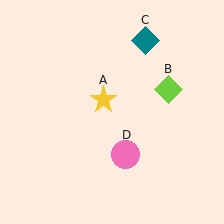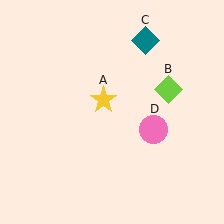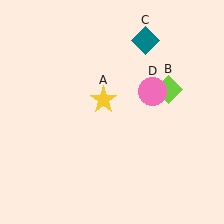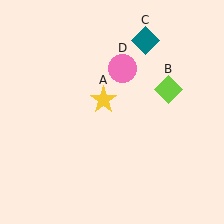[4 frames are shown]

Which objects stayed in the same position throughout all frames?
Yellow star (object A) and lime diamond (object B) and teal diamond (object C) remained stationary.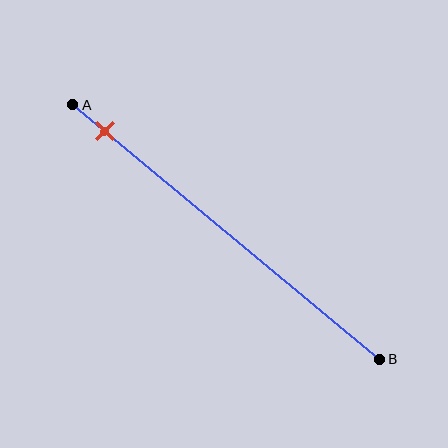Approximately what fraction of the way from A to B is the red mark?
The red mark is approximately 10% of the way from A to B.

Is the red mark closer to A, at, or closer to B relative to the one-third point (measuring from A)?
The red mark is closer to point A than the one-third point of segment AB.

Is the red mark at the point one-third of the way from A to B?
No, the mark is at about 10% from A, not at the 33% one-third point.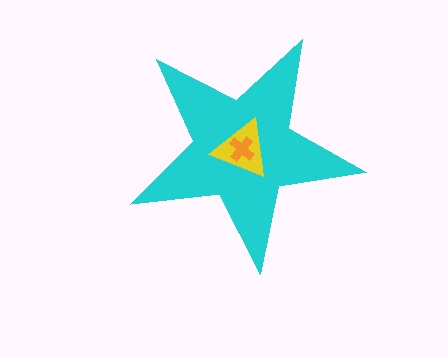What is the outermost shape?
The cyan star.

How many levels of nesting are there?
3.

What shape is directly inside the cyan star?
The yellow triangle.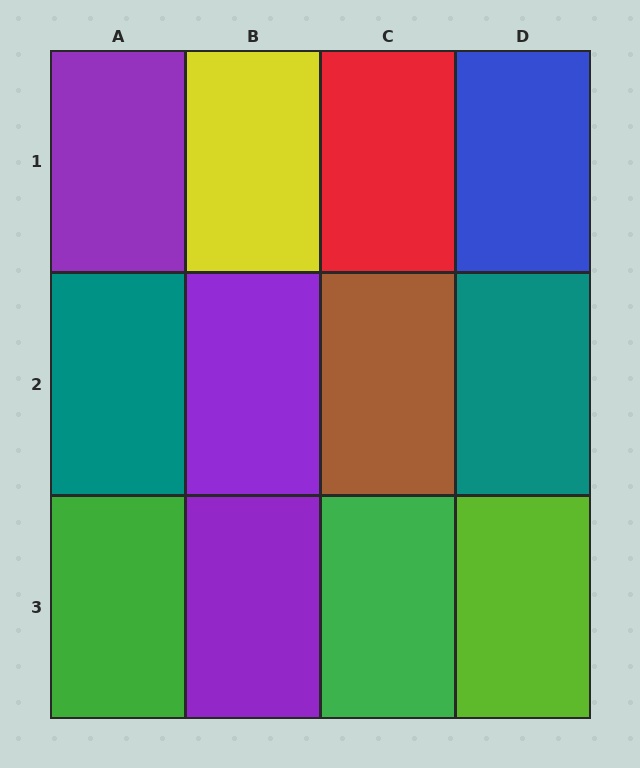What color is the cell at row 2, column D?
Teal.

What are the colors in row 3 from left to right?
Green, purple, green, lime.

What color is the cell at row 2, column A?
Teal.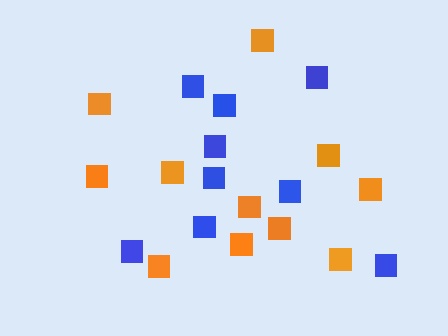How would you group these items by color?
There are 2 groups: one group of orange squares (11) and one group of blue squares (9).